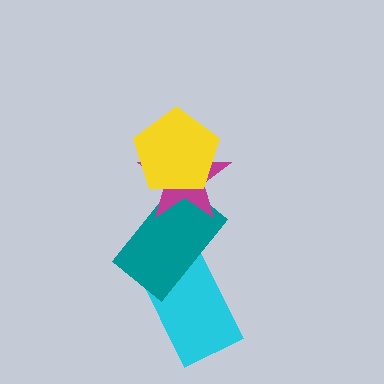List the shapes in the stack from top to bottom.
From top to bottom: the yellow pentagon, the magenta star, the teal rectangle, the cyan rectangle.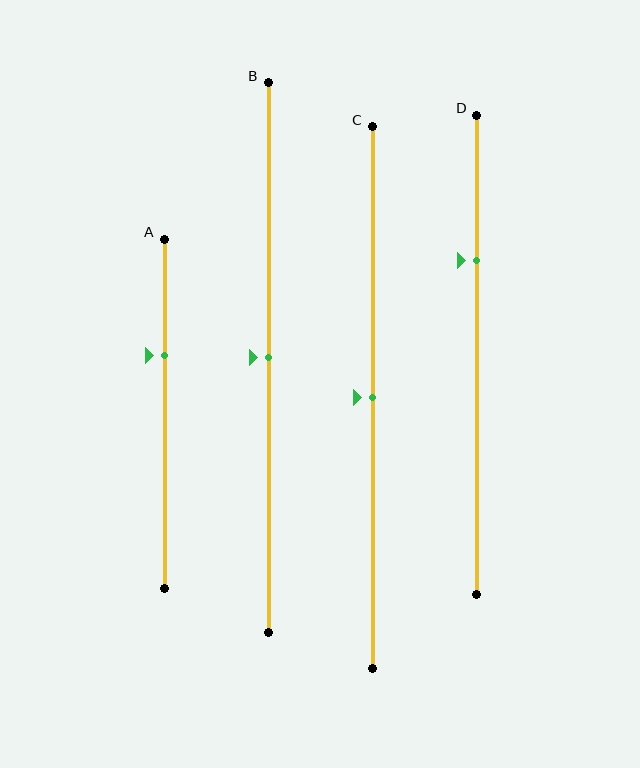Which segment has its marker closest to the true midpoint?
Segment B has its marker closest to the true midpoint.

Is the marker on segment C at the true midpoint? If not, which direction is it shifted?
Yes, the marker on segment C is at the true midpoint.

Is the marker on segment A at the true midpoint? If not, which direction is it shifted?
No, the marker on segment A is shifted upward by about 17% of the segment length.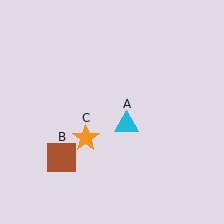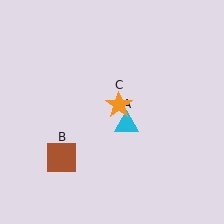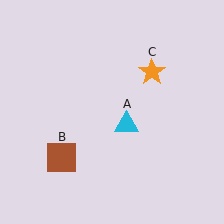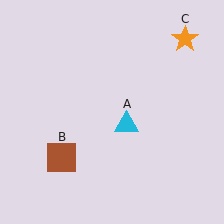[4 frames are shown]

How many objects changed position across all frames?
1 object changed position: orange star (object C).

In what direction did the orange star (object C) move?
The orange star (object C) moved up and to the right.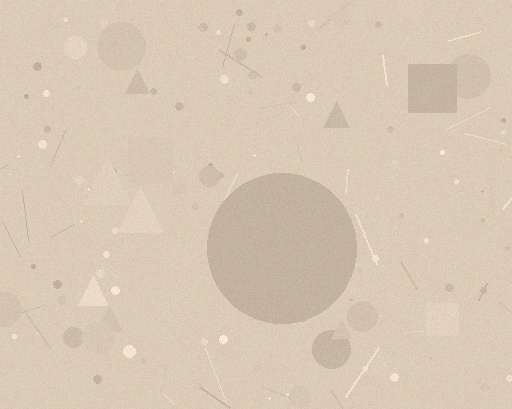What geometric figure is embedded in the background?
A circle is embedded in the background.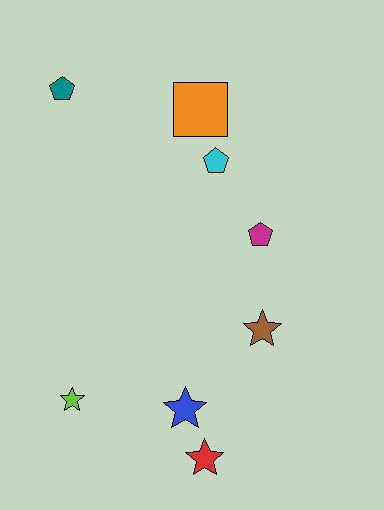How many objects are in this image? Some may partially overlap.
There are 8 objects.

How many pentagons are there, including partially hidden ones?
There are 3 pentagons.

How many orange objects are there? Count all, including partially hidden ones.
There is 1 orange object.